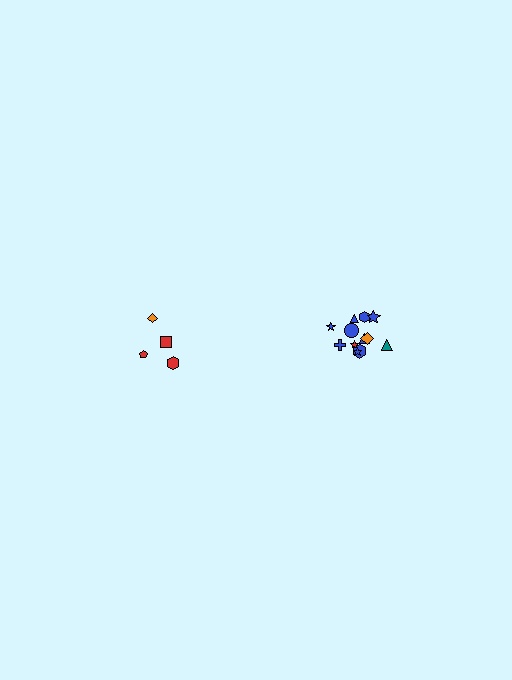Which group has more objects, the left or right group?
The right group.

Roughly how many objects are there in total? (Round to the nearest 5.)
Roughly 15 objects in total.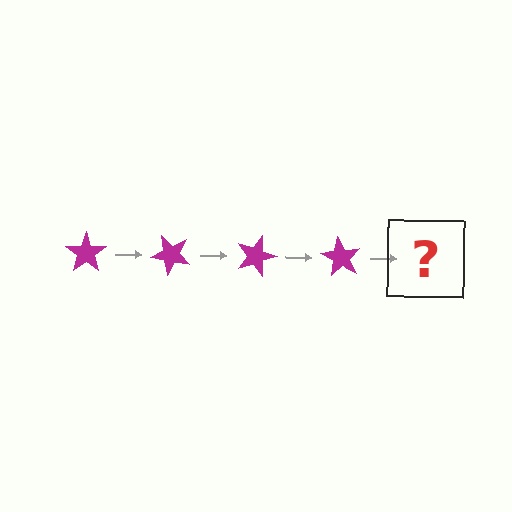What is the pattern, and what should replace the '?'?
The pattern is that the star rotates 45 degrees each step. The '?' should be a magenta star rotated 180 degrees.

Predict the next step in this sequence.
The next step is a magenta star rotated 180 degrees.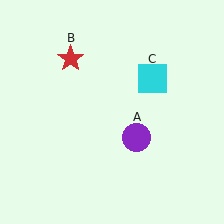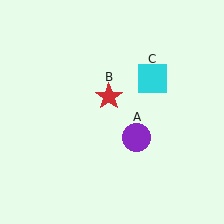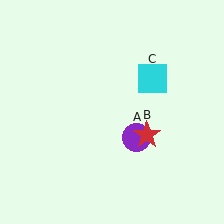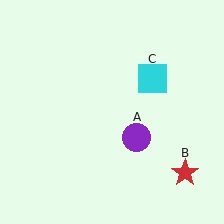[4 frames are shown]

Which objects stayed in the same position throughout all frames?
Purple circle (object A) and cyan square (object C) remained stationary.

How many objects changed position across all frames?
1 object changed position: red star (object B).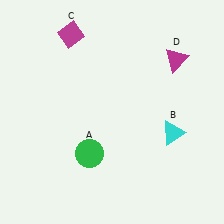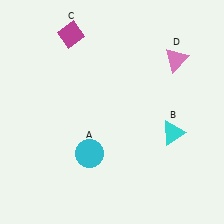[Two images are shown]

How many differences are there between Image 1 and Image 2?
There are 2 differences between the two images.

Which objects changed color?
A changed from green to cyan. D changed from magenta to pink.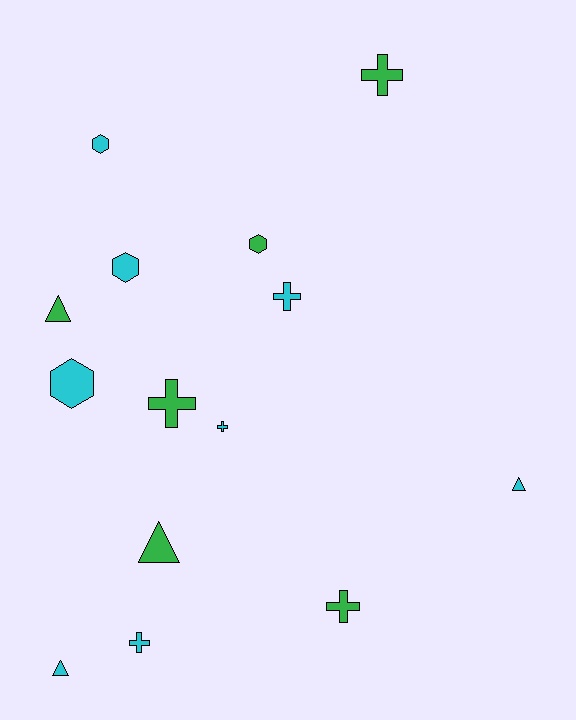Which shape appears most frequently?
Cross, with 6 objects.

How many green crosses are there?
There are 3 green crosses.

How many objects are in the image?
There are 14 objects.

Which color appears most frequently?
Cyan, with 8 objects.